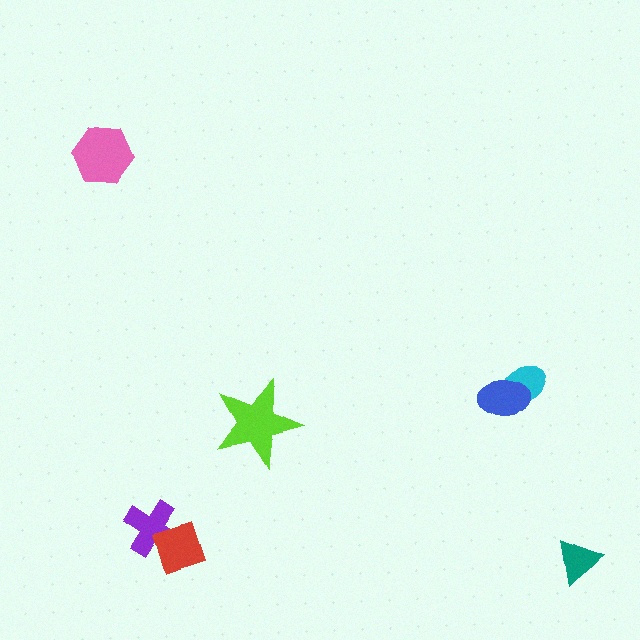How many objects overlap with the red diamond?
1 object overlaps with the red diamond.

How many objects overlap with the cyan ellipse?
1 object overlaps with the cyan ellipse.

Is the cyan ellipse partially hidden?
Yes, it is partially covered by another shape.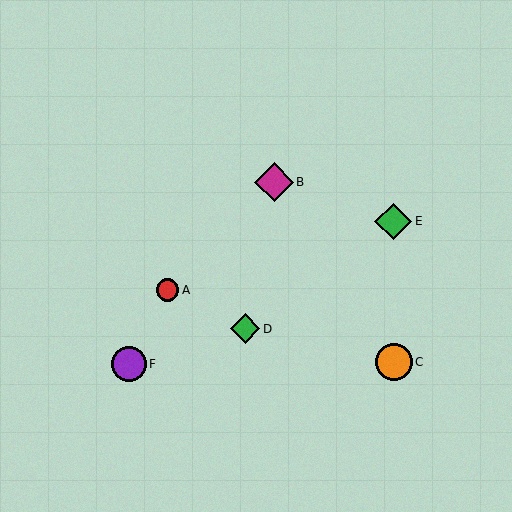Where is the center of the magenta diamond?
The center of the magenta diamond is at (274, 182).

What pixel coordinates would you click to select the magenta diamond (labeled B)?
Click at (274, 182) to select the magenta diamond B.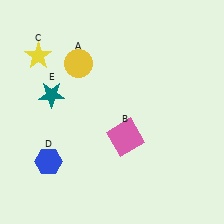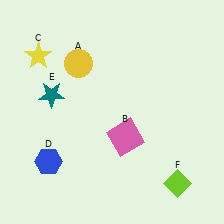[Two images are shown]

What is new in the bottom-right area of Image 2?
A lime diamond (F) was added in the bottom-right area of Image 2.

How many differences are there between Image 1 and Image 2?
There is 1 difference between the two images.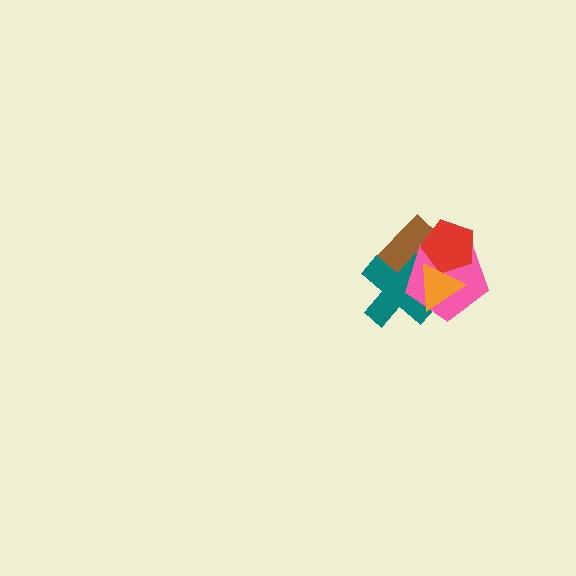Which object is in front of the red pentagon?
The orange triangle is in front of the red pentagon.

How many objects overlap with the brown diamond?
4 objects overlap with the brown diamond.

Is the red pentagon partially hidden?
Yes, it is partially covered by another shape.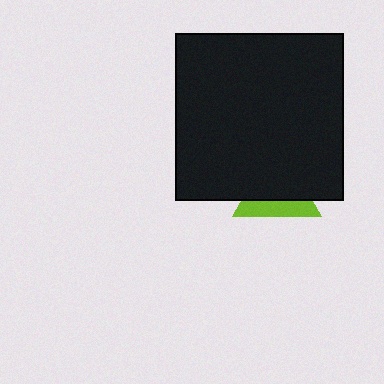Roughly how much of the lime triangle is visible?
A small part of it is visible (roughly 36%).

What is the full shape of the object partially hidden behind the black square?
The partially hidden object is a lime triangle.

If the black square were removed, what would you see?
You would see the complete lime triangle.